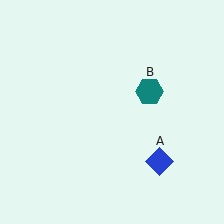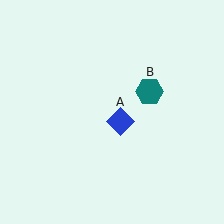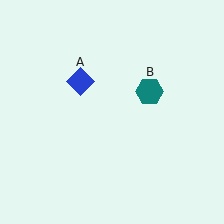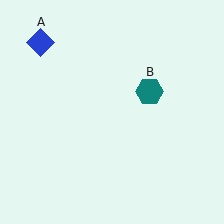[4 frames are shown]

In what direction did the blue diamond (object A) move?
The blue diamond (object A) moved up and to the left.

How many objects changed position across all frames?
1 object changed position: blue diamond (object A).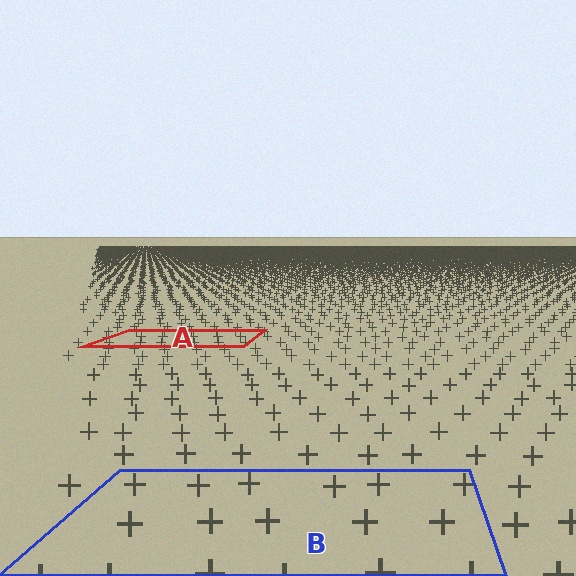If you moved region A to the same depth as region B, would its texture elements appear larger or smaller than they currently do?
They would appear larger. At a closer depth, the same texture elements are projected at a bigger on-screen size.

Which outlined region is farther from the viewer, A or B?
Region A is farther from the viewer — the texture elements inside it appear smaller and more densely packed.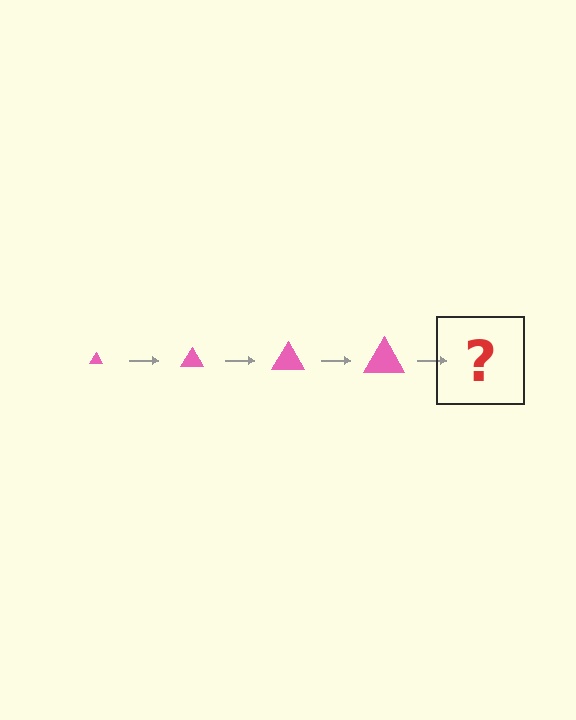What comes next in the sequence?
The next element should be a pink triangle, larger than the previous one.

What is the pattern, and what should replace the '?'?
The pattern is that the triangle gets progressively larger each step. The '?' should be a pink triangle, larger than the previous one.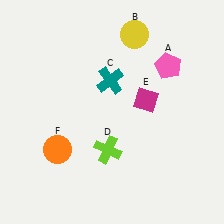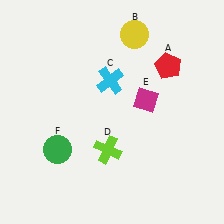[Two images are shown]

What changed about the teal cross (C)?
In Image 1, C is teal. In Image 2, it changed to cyan.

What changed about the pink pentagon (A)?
In Image 1, A is pink. In Image 2, it changed to red.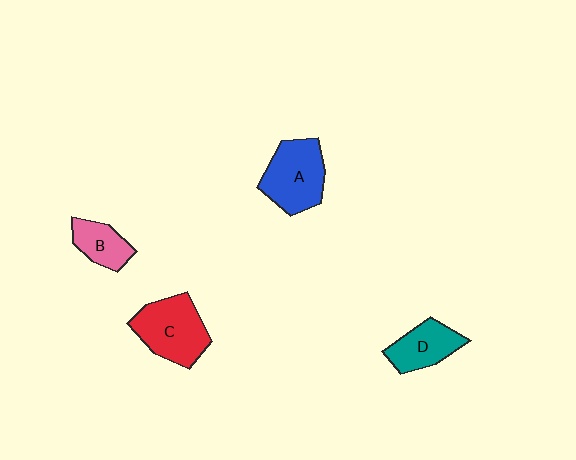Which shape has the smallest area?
Shape B (pink).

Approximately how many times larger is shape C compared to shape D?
Approximately 1.5 times.